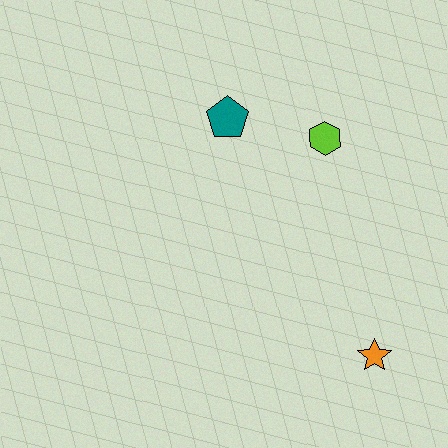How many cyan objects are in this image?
There are no cyan objects.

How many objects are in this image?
There are 3 objects.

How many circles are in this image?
There are no circles.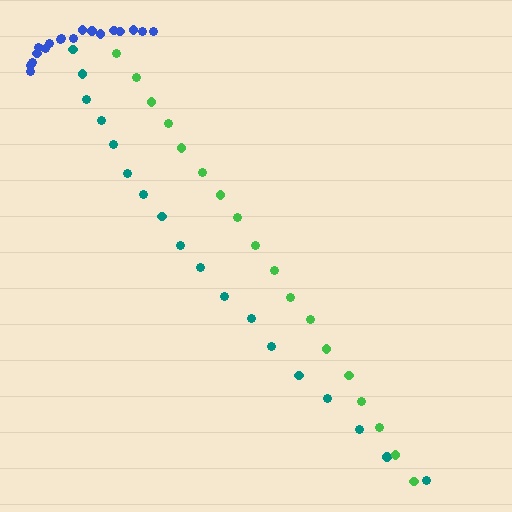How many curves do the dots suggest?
There are 3 distinct paths.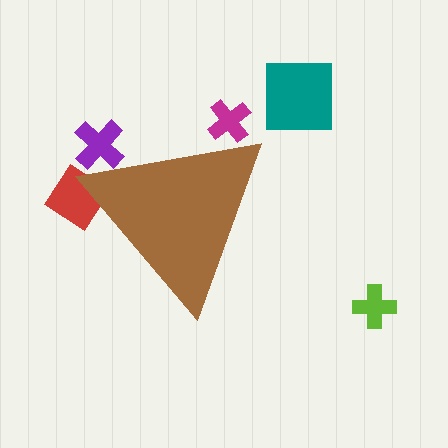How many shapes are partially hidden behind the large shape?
3 shapes are partially hidden.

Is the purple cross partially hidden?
Yes, the purple cross is partially hidden behind the brown triangle.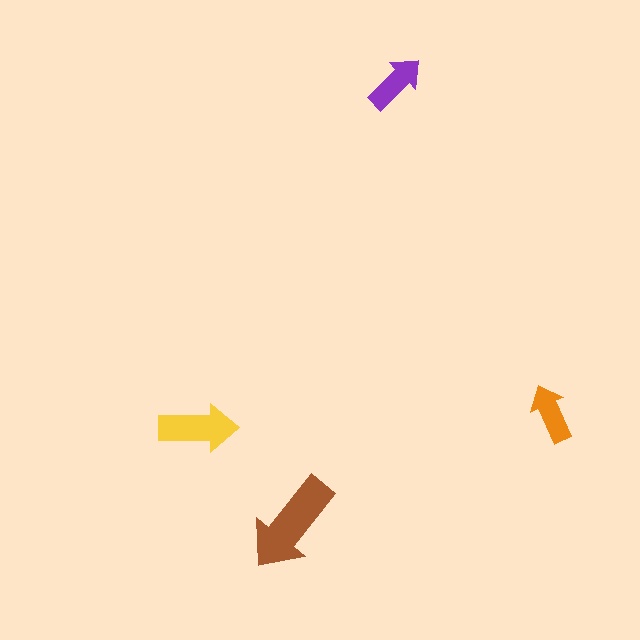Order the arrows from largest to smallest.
the brown one, the yellow one, the purple one, the orange one.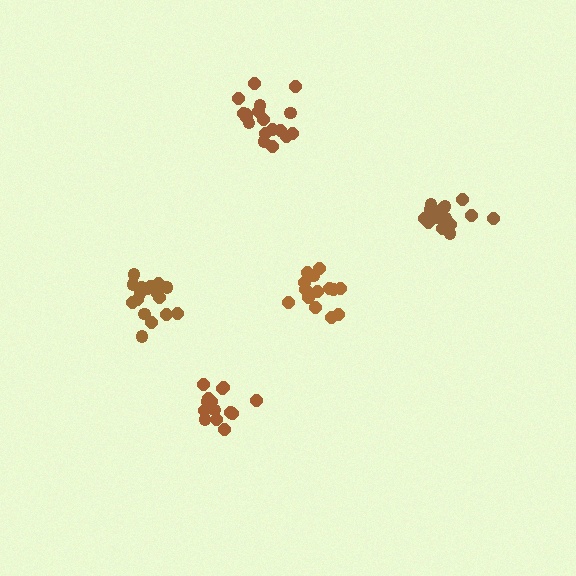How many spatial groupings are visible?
There are 5 spatial groupings.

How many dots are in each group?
Group 1: 15 dots, Group 2: 16 dots, Group 3: 18 dots, Group 4: 18 dots, Group 5: 15 dots (82 total).